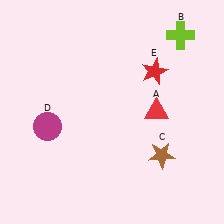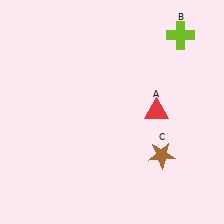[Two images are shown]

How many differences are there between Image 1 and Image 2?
There are 2 differences between the two images.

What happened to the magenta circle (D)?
The magenta circle (D) was removed in Image 2. It was in the bottom-left area of Image 1.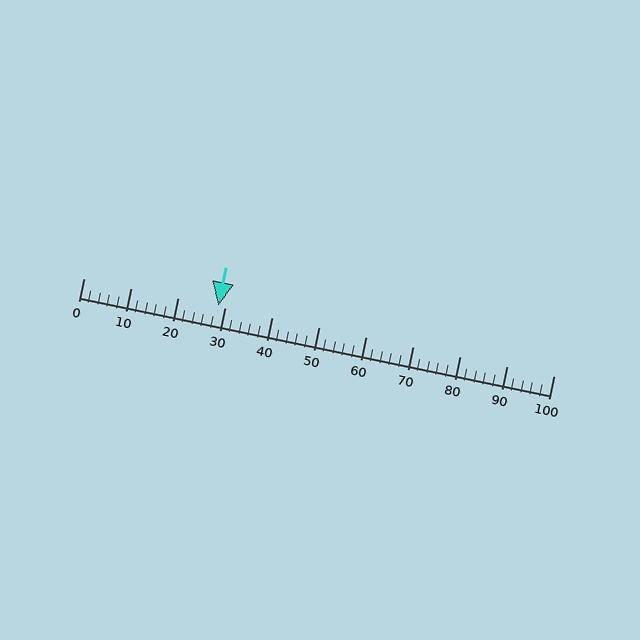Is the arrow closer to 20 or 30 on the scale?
The arrow is closer to 30.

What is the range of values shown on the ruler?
The ruler shows values from 0 to 100.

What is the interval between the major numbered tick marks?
The major tick marks are spaced 10 units apart.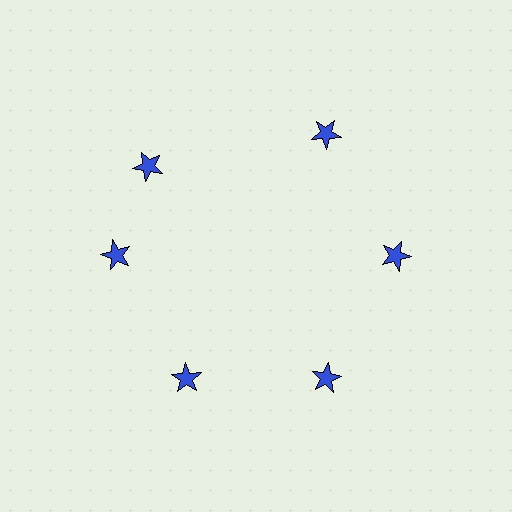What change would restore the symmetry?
The symmetry would be restored by rotating it back into even spacing with its neighbors so that all 6 stars sit at equal angles and equal distance from the center.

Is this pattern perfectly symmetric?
No. The 6 blue stars are arranged in a ring, but one element near the 11 o'clock position is rotated out of alignment along the ring, breaking the 6-fold rotational symmetry.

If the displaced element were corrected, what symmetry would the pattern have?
It would have 6-fold rotational symmetry — the pattern would map onto itself every 60 degrees.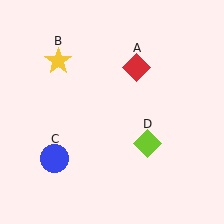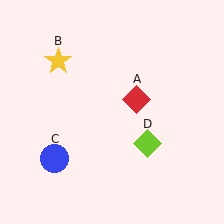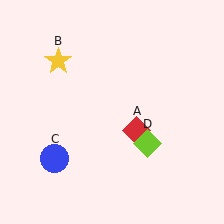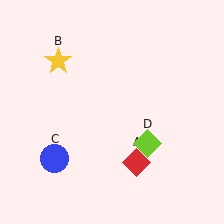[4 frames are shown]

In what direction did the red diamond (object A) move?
The red diamond (object A) moved down.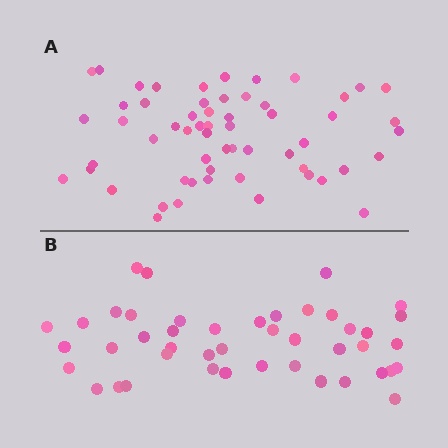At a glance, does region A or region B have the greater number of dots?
Region A (the top region) has more dots.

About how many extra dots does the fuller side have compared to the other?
Region A has approximately 15 more dots than region B.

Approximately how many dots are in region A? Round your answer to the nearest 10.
About 60 dots. (The exact count is 58, which rounds to 60.)